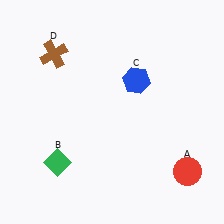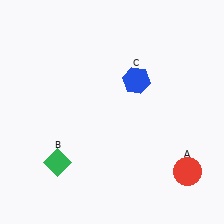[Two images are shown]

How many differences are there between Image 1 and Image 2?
There is 1 difference between the two images.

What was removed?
The brown cross (D) was removed in Image 2.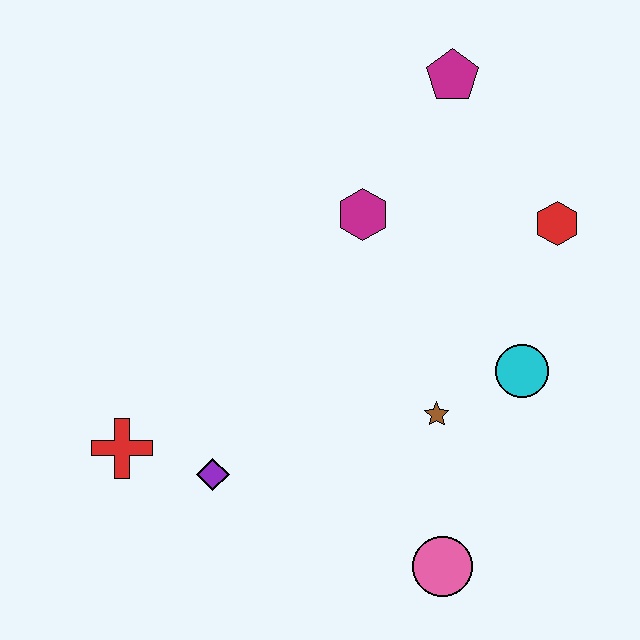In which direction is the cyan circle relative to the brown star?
The cyan circle is to the right of the brown star.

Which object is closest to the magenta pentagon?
The magenta hexagon is closest to the magenta pentagon.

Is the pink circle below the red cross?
Yes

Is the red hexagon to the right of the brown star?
Yes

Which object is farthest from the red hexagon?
The red cross is farthest from the red hexagon.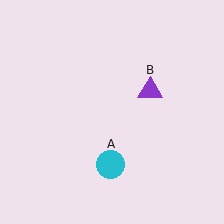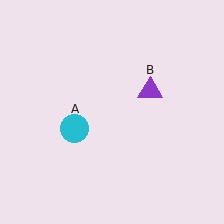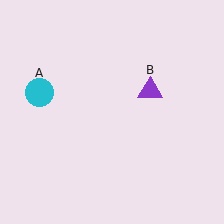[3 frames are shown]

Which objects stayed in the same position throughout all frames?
Purple triangle (object B) remained stationary.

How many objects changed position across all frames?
1 object changed position: cyan circle (object A).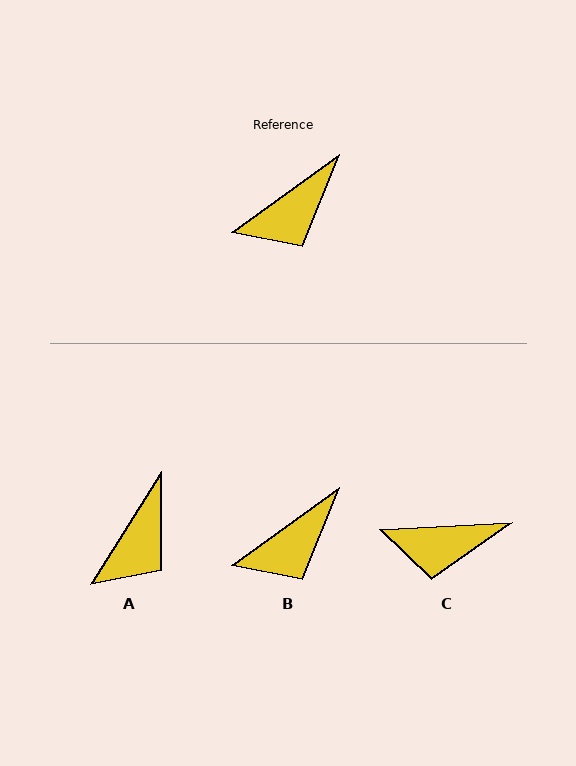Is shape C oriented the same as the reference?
No, it is off by about 33 degrees.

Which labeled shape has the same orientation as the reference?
B.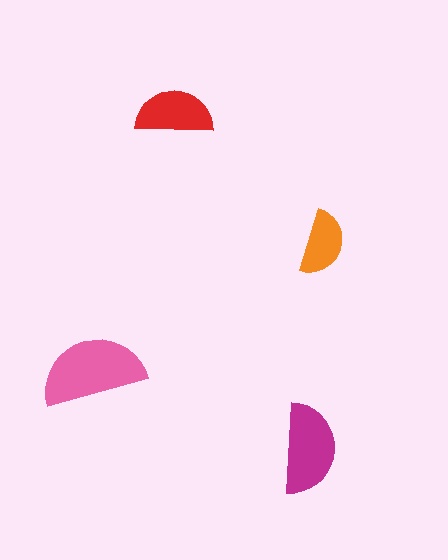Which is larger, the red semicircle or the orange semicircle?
The red one.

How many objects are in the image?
There are 4 objects in the image.